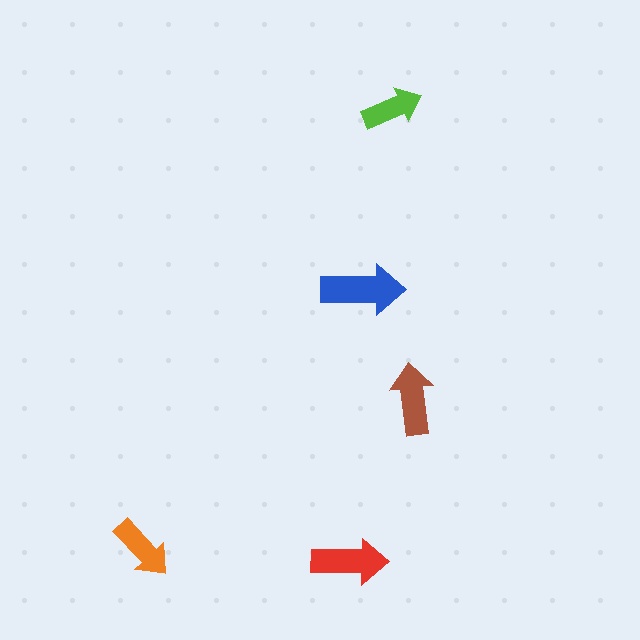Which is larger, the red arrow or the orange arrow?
The red one.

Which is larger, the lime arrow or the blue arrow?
The blue one.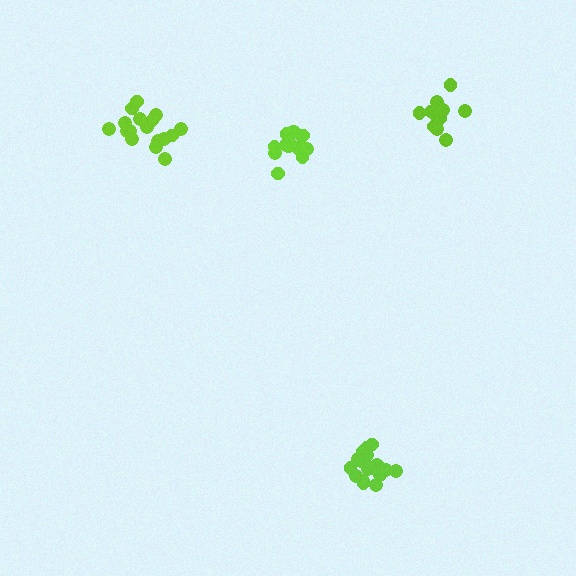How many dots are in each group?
Group 1: 17 dots, Group 2: 18 dots, Group 3: 14 dots, Group 4: 16 dots (65 total).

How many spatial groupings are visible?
There are 4 spatial groupings.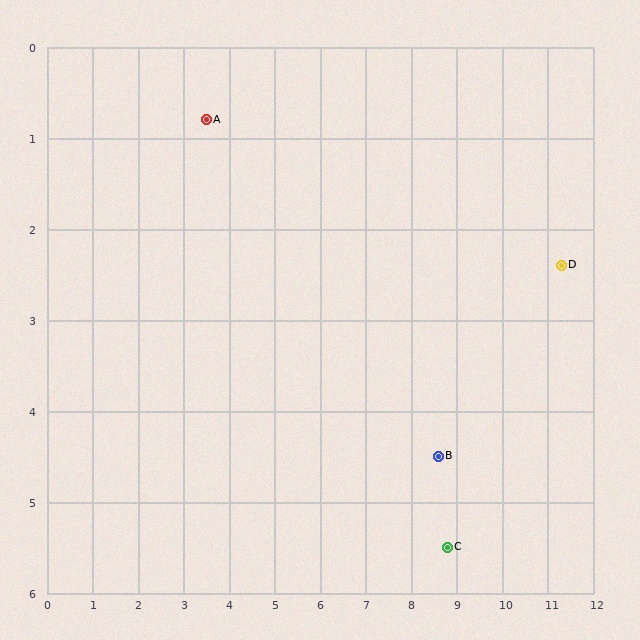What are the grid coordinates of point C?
Point C is at approximately (8.8, 5.5).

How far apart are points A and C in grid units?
Points A and C are about 7.1 grid units apart.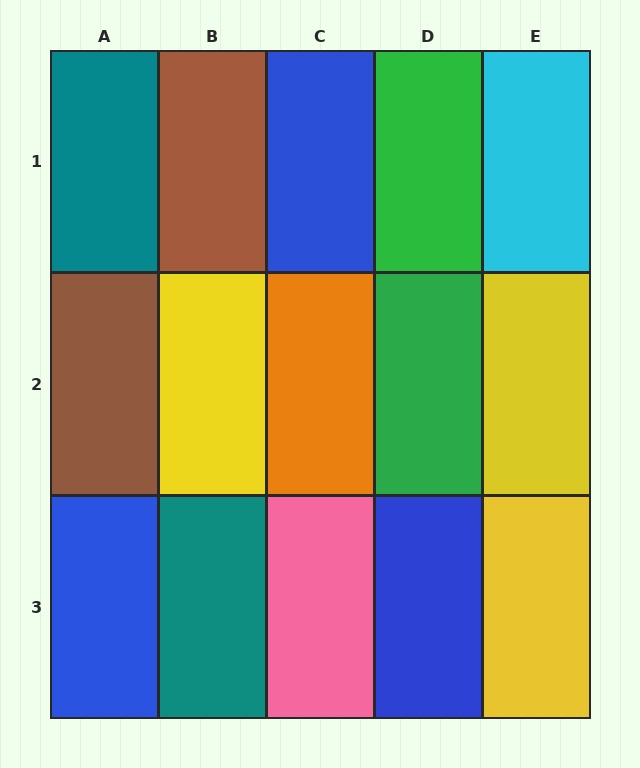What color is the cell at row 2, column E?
Yellow.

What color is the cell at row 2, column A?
Brown.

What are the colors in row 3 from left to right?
Blue, teal, pink, blue, yellow.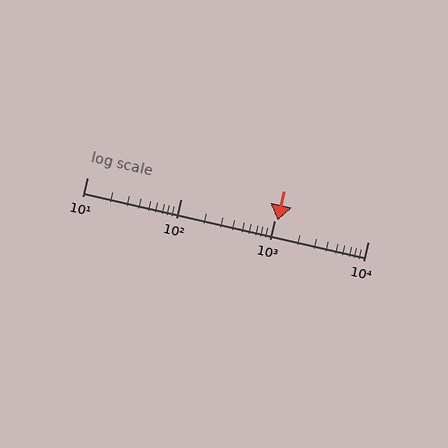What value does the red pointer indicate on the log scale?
The pointer indicates approximately 1100.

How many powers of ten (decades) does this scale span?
The scale spans 3 decades, from 10 to 10000.